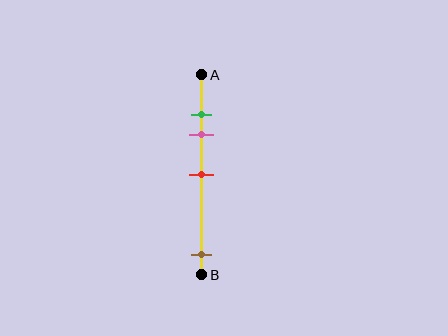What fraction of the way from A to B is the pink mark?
The pink mark is approximately 30% (0.3) of the way from A to B.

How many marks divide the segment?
There are 4 marks dividing the segment.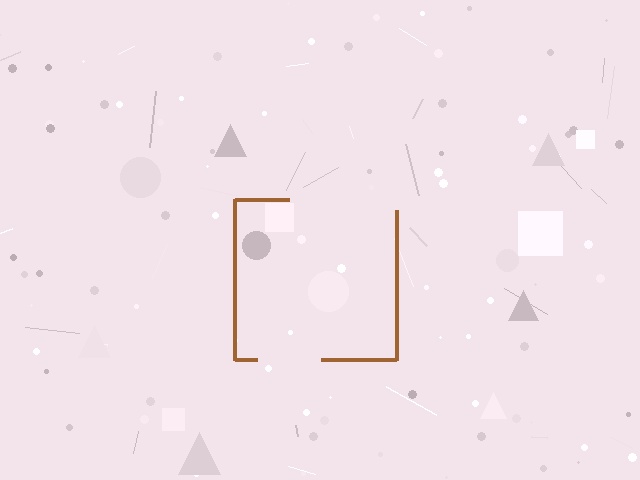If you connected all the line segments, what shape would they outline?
They would outline a square.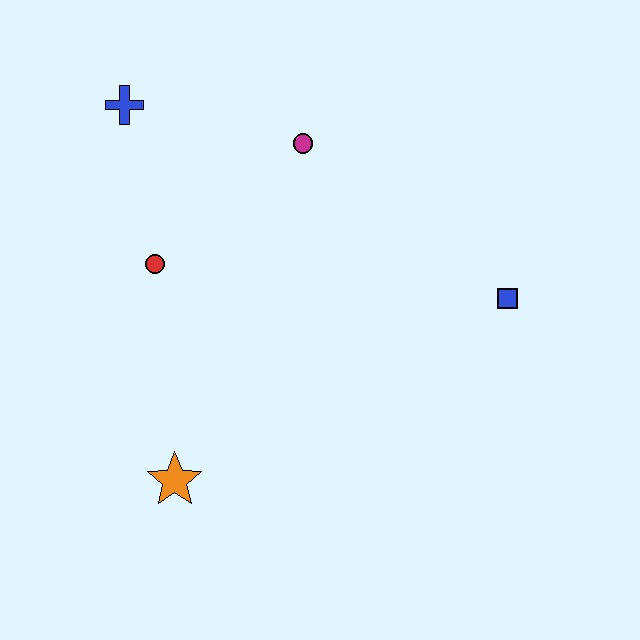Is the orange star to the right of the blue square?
No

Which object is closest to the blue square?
The magenta circle is closest to the blue square.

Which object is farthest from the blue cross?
The blue square is farthest from the blue cross.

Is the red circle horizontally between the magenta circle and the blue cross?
Yes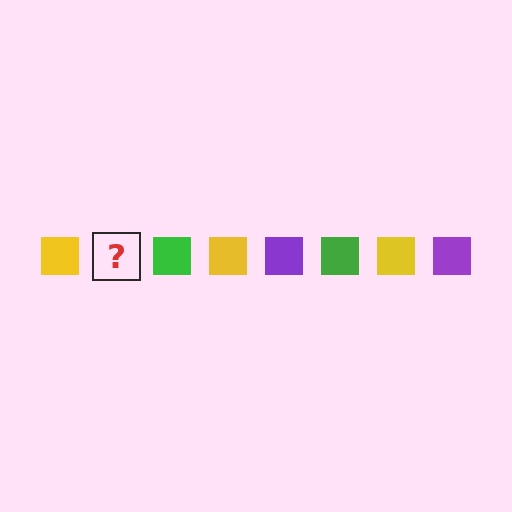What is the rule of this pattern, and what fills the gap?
The rule is that the pattern cycles through yellow, purple, green squares. The gap should be filled with a purple square.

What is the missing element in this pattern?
The missing element is a purple square.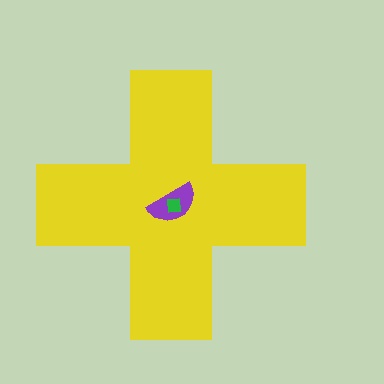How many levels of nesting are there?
3.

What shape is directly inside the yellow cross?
The purple semicircle.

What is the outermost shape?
The yellow cross.